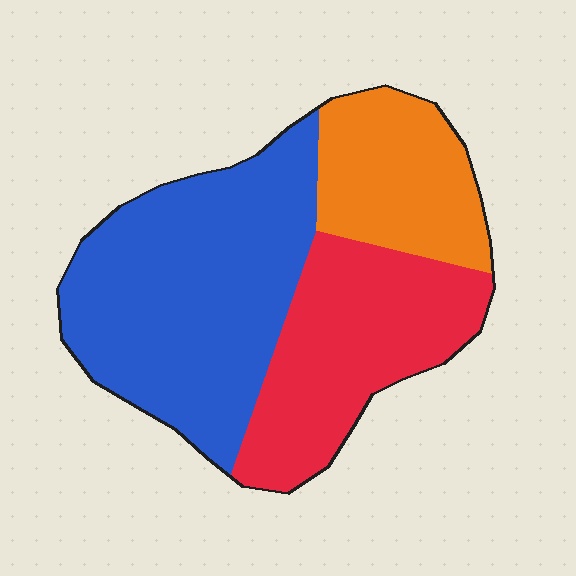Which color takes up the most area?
Blue, at roughly 50%.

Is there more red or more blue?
Blue.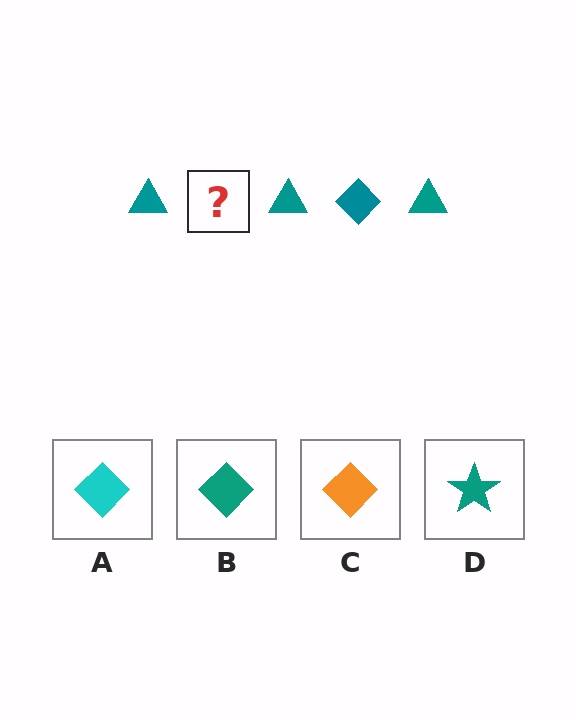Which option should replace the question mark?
Option B.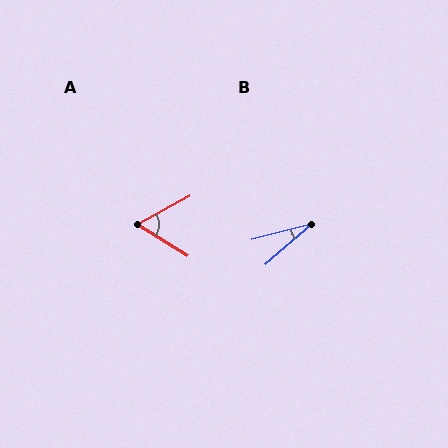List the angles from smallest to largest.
B (27°), A (60°).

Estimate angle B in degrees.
Approximately 27 degrees.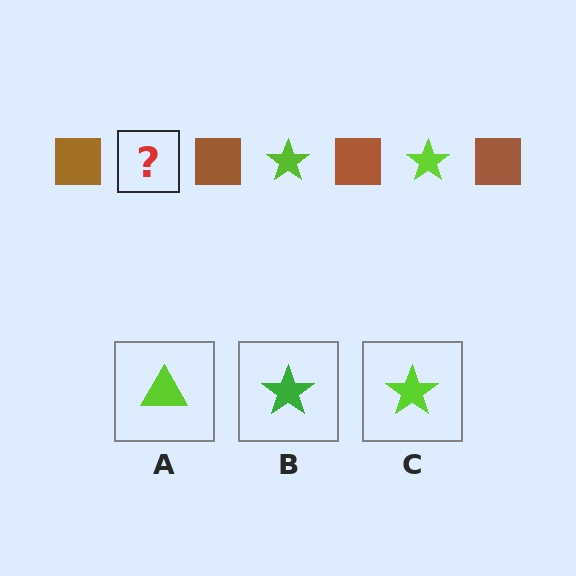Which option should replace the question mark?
Option C.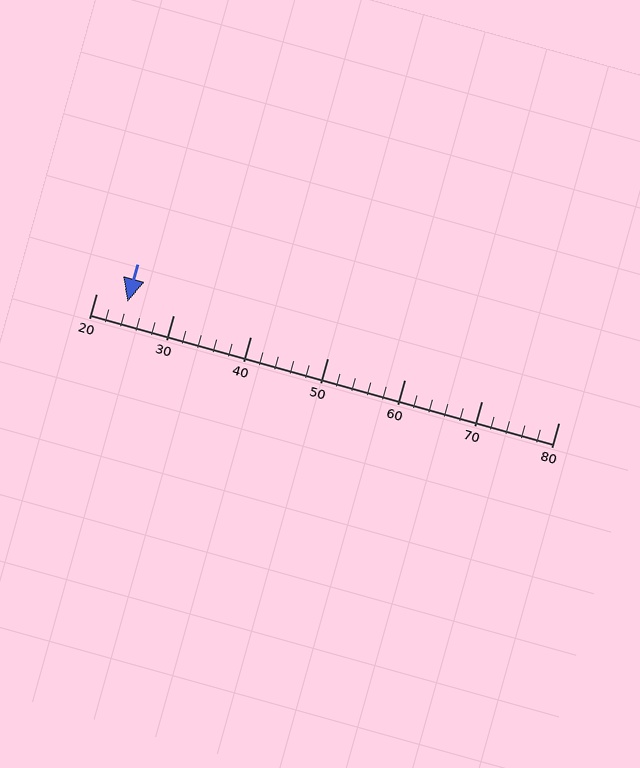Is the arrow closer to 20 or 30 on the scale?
The arrow is closer to 20.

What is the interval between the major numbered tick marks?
The major tick marks are spaced 10 units apart.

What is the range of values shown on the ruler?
The ruler shows values from 20 to 80.